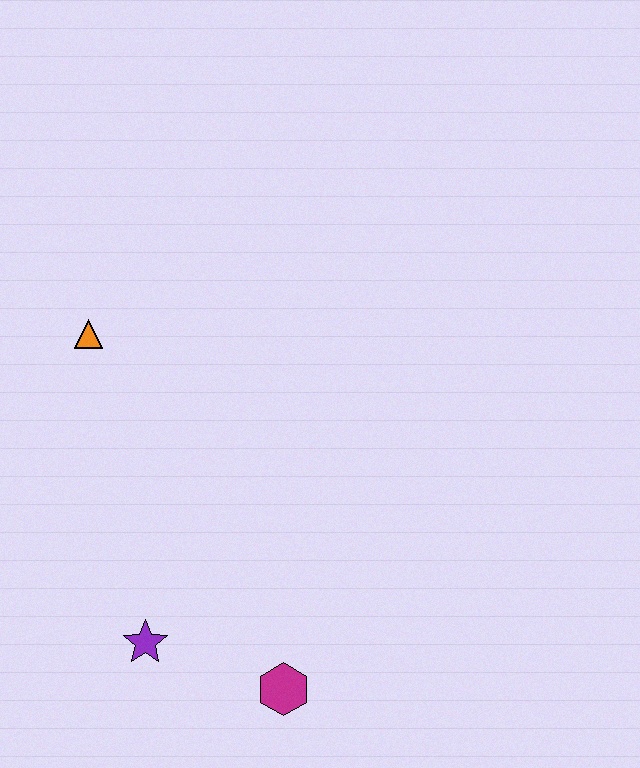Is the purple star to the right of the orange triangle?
Yes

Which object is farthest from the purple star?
The orange triangle is farthest from the purple star.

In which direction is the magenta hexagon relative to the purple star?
The magenta hexagon is to the right of the purple star.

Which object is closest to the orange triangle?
The purple star is closest to the orange triangle.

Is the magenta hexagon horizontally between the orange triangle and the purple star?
No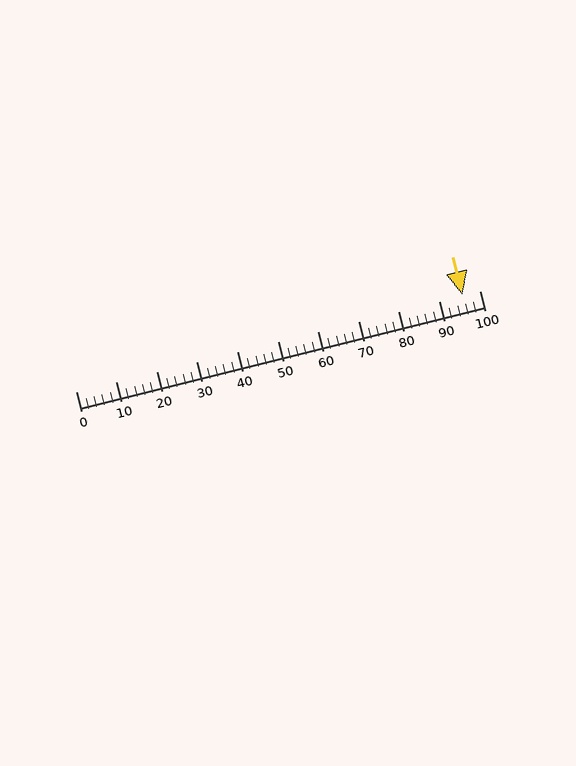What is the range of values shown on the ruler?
The ruler shows values from 0 to 100.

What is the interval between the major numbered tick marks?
The major tick marks are spaced 10 units apart.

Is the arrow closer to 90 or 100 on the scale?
The arrow is closer to 100.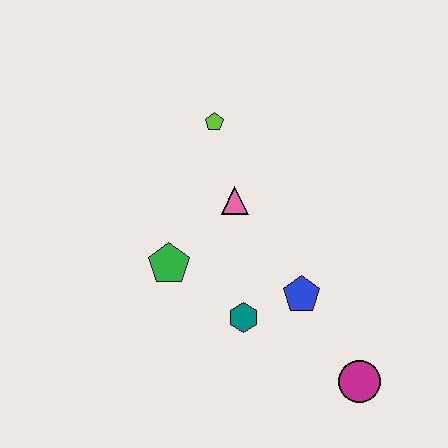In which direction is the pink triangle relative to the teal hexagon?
The pink triangle is above the teal hexagon.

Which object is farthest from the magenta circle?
The lime pentagon is farthest from the magenta circle.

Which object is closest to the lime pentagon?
The pink triangle is closest to the lime pentagon.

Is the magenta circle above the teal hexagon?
No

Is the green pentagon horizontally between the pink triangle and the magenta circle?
No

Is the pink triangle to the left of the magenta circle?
Yes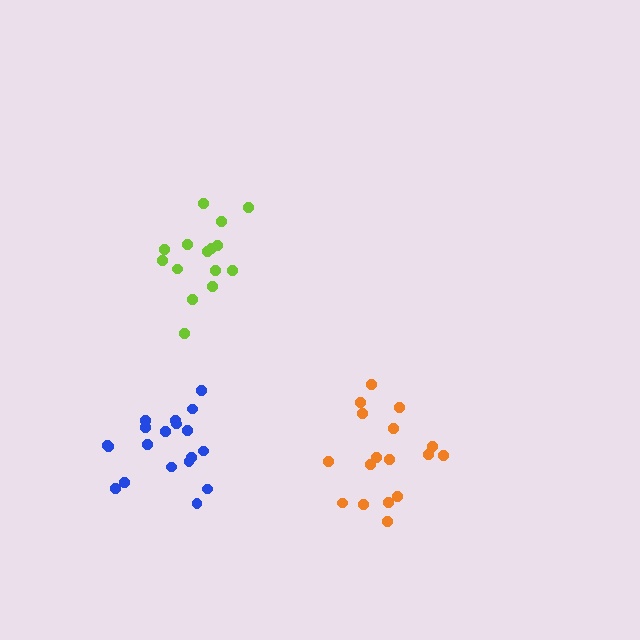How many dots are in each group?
Group 1: 15 dots, Group 2: 17 dots, Group 3: 19 dots (51 total).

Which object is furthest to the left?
The blue cluster is leftmost.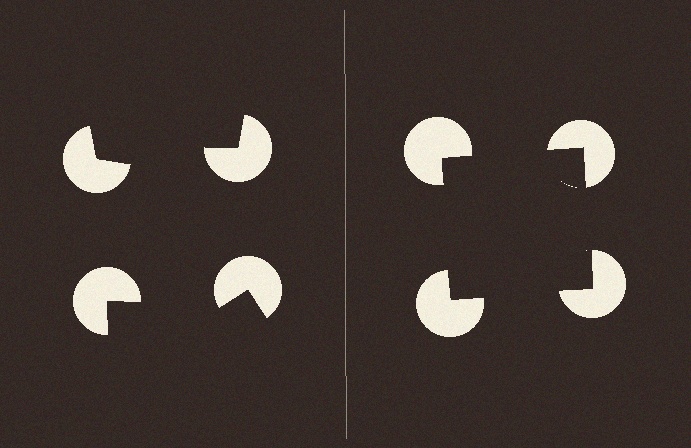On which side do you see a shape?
An illusory square appears on the right side. On the left side the wedge cuts are rotated, so no coherent shape forms.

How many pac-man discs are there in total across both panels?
8 — 4 on each side.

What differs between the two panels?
The pac-man discs are positioned identically on both sides; only the wedge orientations differ. On the right they align to a square; on the left they are misaligned.